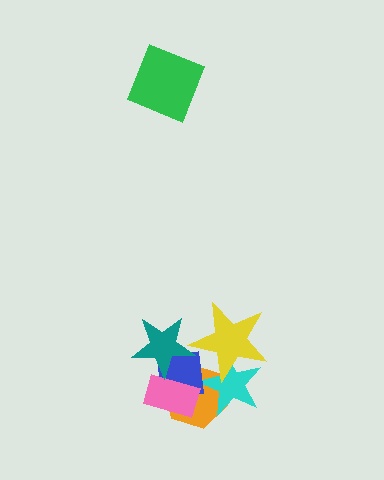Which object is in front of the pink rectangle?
The teal star is in front of the pink rectangle.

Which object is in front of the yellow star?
The teal star is in front of the yellow star.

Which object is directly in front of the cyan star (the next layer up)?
The blue square is directly in front of the cyan star.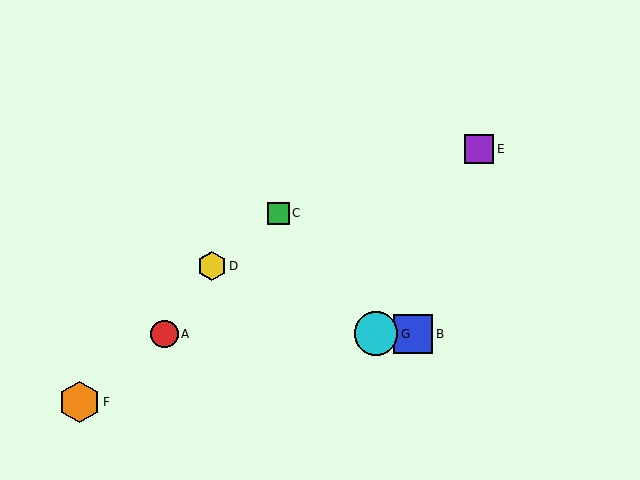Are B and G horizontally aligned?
Yes, both are at y≈334.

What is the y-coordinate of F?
Object F is at y≈402.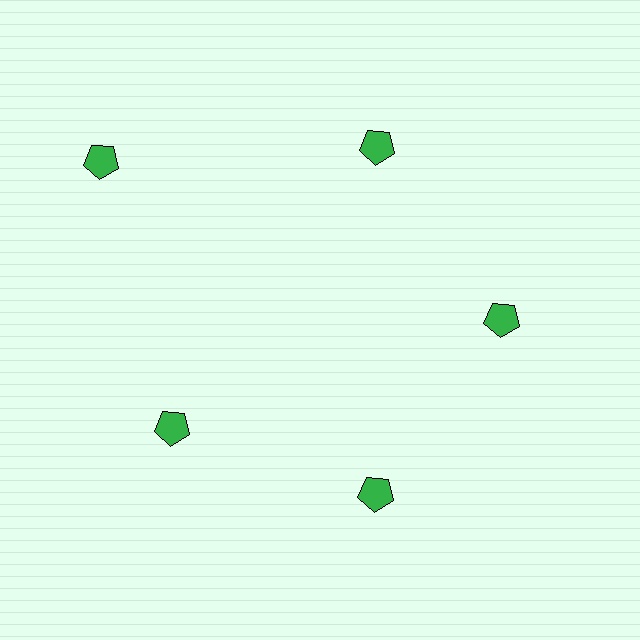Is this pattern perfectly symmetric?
No. The 5 green pentagons are arranged in a ring, but one element near the 10 o'clock position is pushed outward from the center, breaking the 5-fold rotational symmetry.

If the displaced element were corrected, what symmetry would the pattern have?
It would have 5-fold rotational symmetry — the pattern would map onto itself every 72 degrees.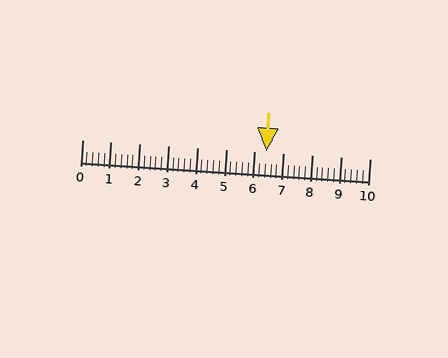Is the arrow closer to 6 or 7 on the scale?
The arrow is closer to 6.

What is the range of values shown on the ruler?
The ruler shows values from 0 to 10.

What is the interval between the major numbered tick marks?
The major tick marks are spaced 1 units apart.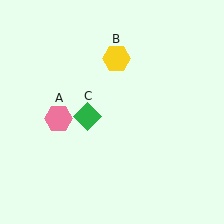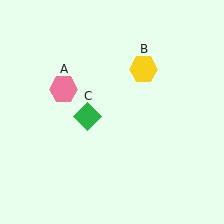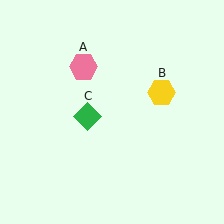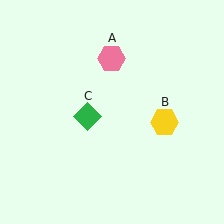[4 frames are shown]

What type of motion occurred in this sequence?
The pink hexagon (object A), yellow hexagon (object B) rotated clockwise around the center of the scene.